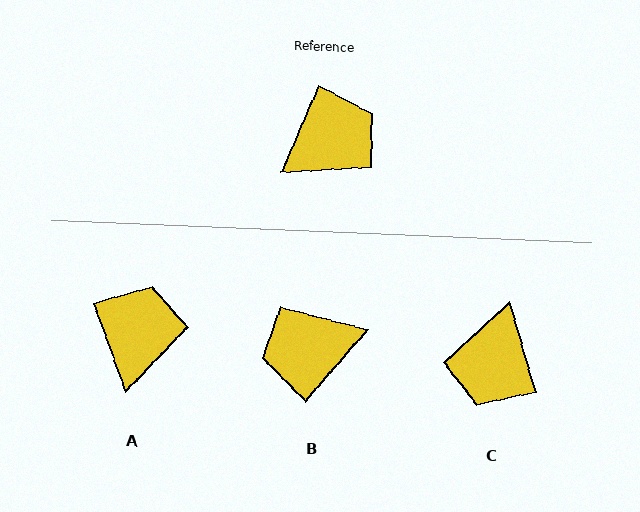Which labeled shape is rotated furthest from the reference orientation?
B, about 162 degrees away.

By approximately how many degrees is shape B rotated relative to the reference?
Approximately 162 degrees counter-clockwise.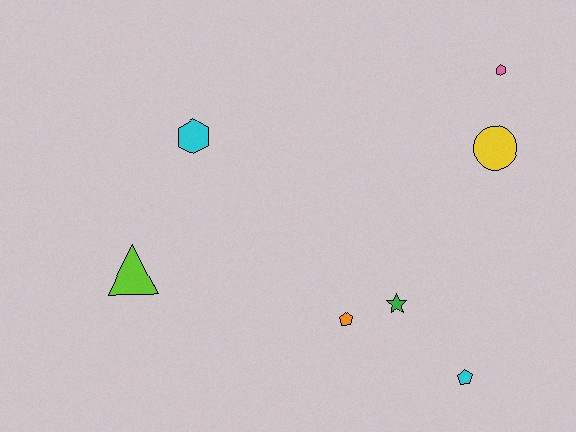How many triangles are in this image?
There is 1 triangle.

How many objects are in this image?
There are 7 objects.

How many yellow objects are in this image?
There is 1 yellow object.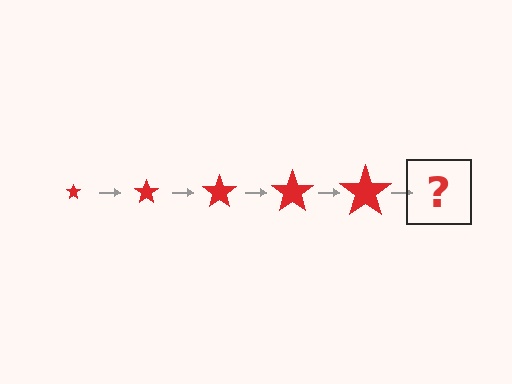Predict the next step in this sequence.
The next step is a red star, larger than the previous one.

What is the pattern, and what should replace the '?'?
The pattern is that the star gets progressively larger each step. The '?' should be a red star, larger than the previous one.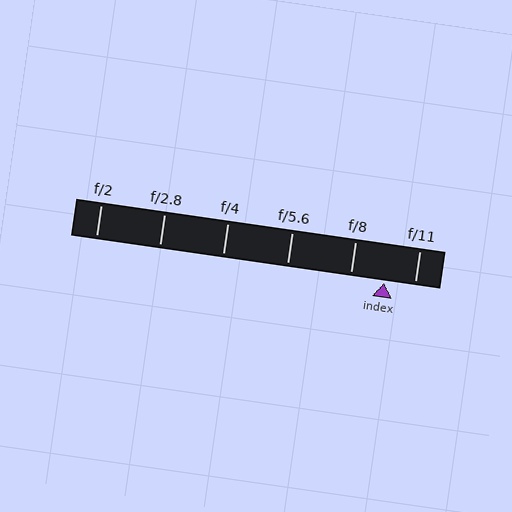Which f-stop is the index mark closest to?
The index mark is closest to f/11.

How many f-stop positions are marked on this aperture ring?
There are 6 f-stop positions marked.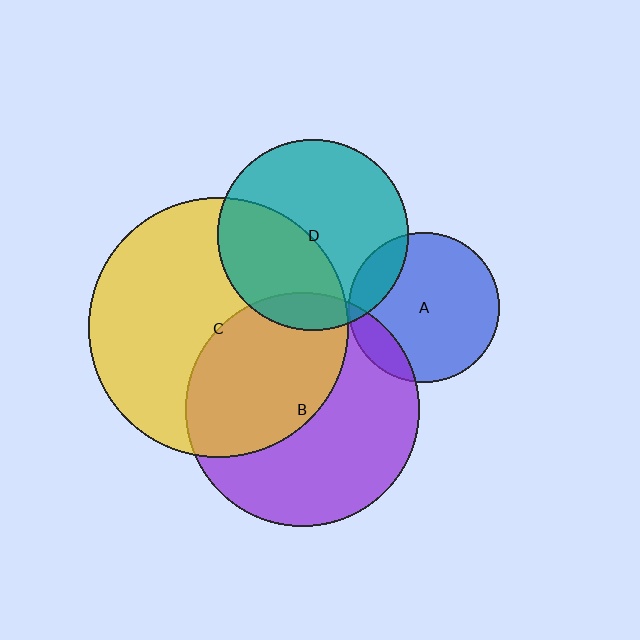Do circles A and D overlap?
Yes.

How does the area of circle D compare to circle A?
Approximately 1.6 times.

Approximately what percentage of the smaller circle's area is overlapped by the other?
Approximately 15%.